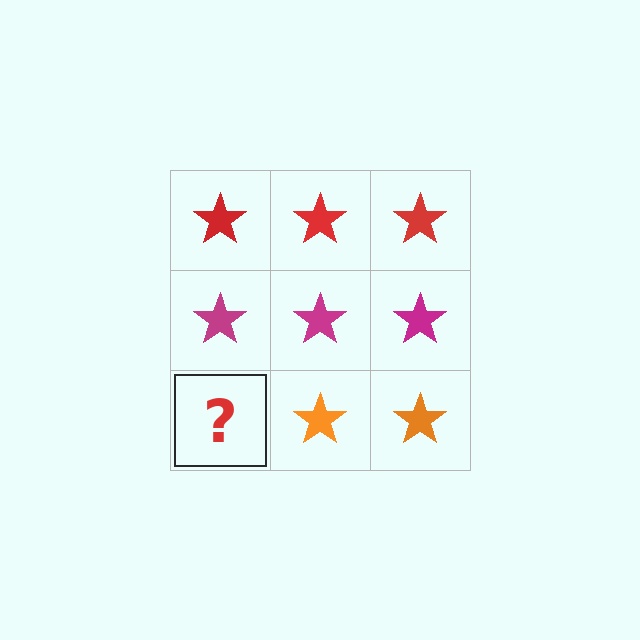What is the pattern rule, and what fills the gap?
The rule is that each row has a consistent color. The gap should be filled with an orange star.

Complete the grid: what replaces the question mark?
The question mark should be replaced with an orange star.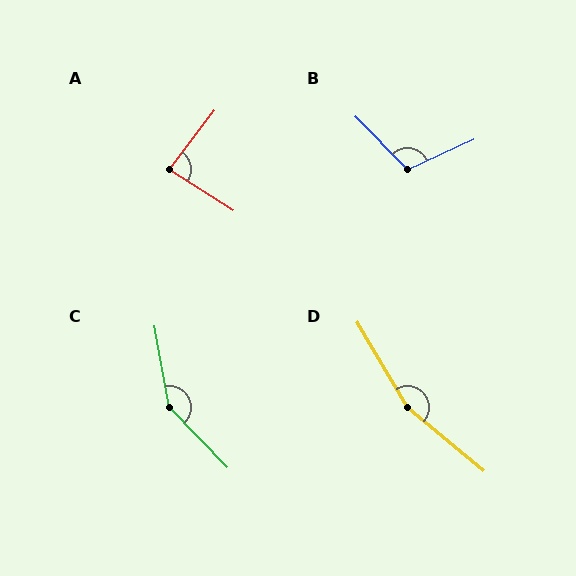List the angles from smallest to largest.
A (85°), B (110°), C (146°), D (160°).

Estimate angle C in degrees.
Approximately 146 degrees.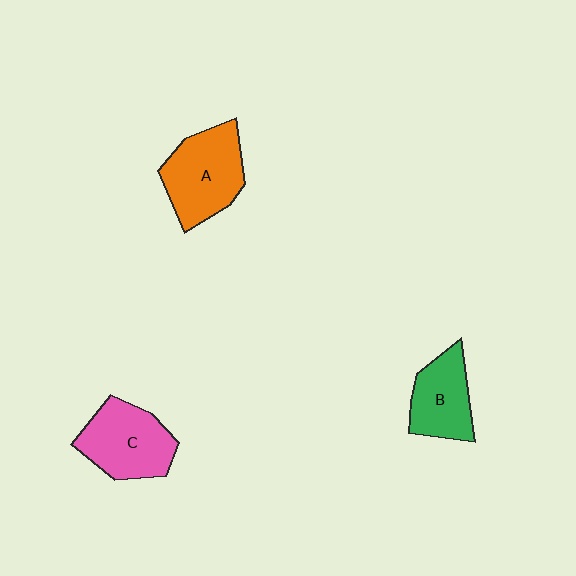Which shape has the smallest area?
Shape B (green).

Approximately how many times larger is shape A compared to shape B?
Approximately 1.3 times.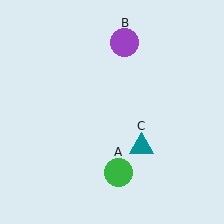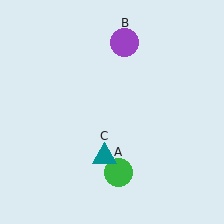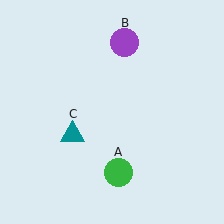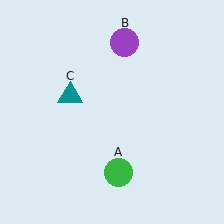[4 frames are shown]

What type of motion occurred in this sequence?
The teal triangle (object C) rotated clockwise around the center of the scene.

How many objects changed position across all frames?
1 object changed position: teal triangle (object C).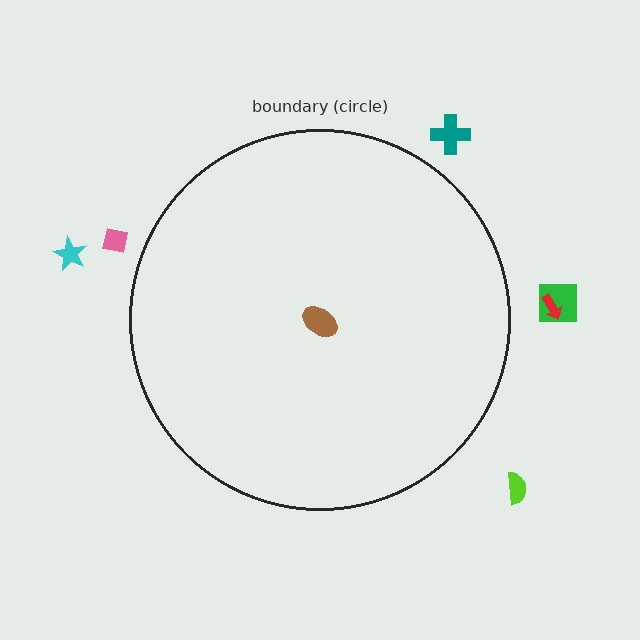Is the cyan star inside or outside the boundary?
Outside.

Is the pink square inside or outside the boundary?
Outside.